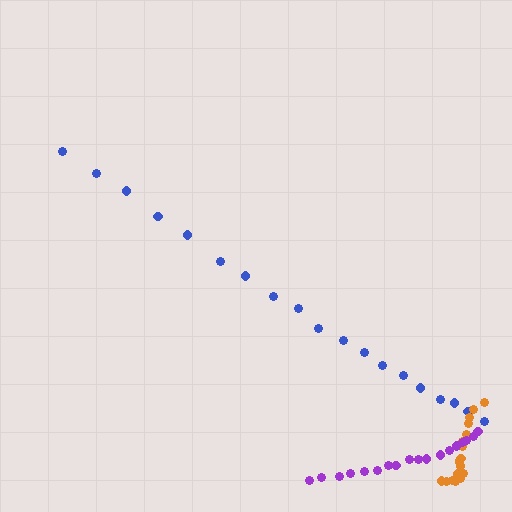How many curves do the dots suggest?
There are 3 distinct paths.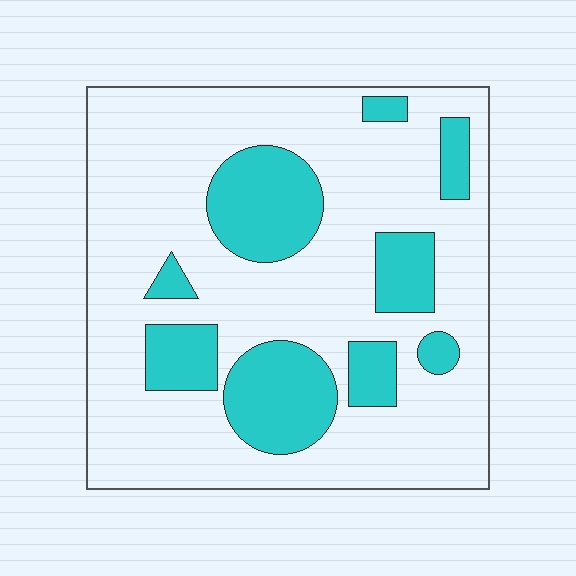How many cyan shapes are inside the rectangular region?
9.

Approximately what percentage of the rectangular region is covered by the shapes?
Approximately 25%.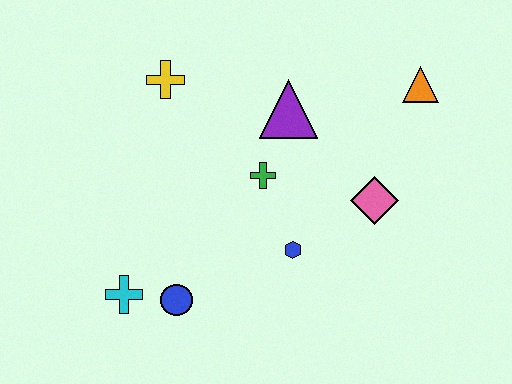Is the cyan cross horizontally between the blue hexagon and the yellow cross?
No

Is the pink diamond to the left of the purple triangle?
No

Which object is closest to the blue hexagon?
The green cross is closest to the blue hexagon.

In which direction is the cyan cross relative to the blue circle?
The cyan cross is to the left of the blue circle.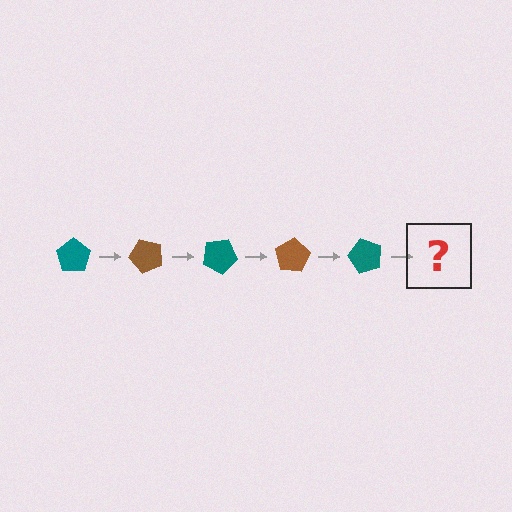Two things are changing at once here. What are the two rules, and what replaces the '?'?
The two rules are that it rotates 50 degrees each step and the color cycles through teal and brown. The '?' should be a brown pentagon, rotated 250 degrees from the start.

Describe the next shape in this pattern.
It should be a brown pentagon, rotated 250 degrees from the start.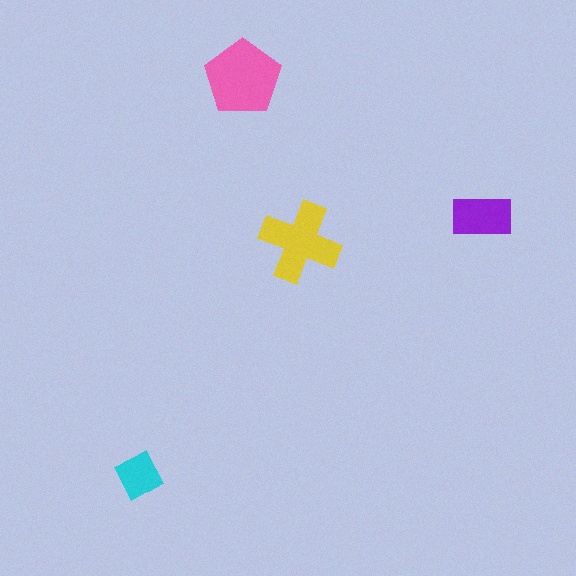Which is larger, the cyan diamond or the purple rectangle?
The purple rectangle.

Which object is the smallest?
The cyan diamond.